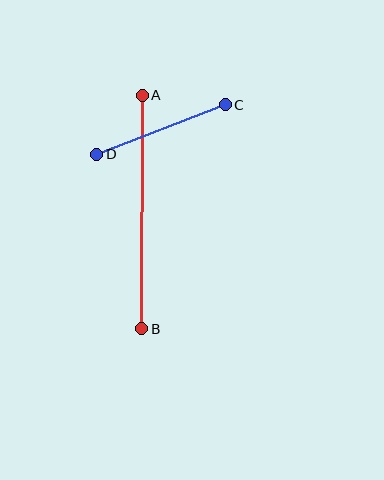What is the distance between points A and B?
The distance is approximately 234 pixels.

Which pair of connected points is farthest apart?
Points A and B are farthest apart.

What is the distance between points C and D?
The distance is approximately 138 pixels.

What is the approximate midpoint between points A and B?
The midpoint is at approximately (142, 212) pixels.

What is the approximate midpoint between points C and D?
The midpoint is at approximately (161, 129) pixels.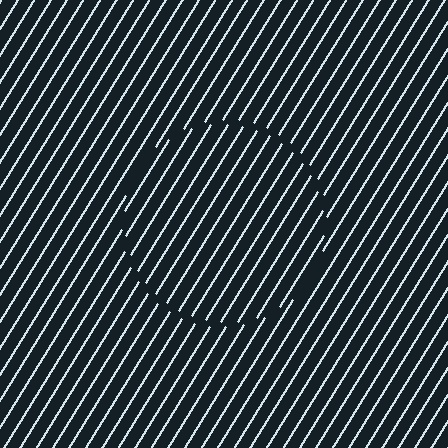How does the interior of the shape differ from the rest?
The interior of the shape contains the same grating, shifted by half a period — the contour is defined by the phase discontinuity where line-ends from the inner and outer gratings abut.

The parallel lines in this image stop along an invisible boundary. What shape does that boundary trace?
An illusory circle. The interior of the shape contains the same grating, shifted by half a period — the contour is defined by the phase discontinuity where line-ends from the inner and outer gratings abut.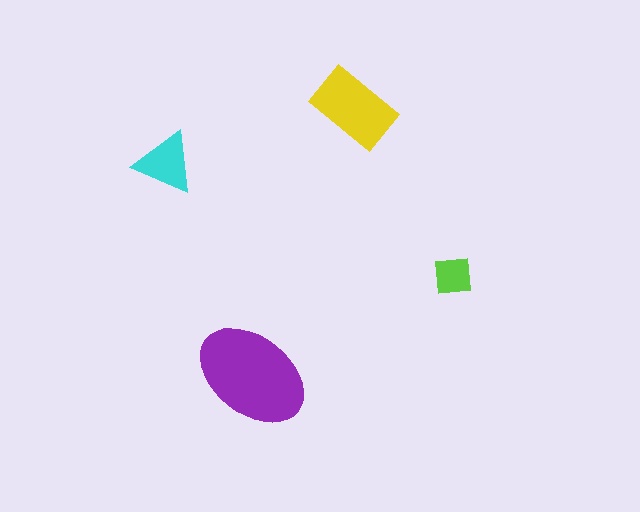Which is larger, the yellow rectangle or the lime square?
The yellow rectangle.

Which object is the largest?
The purple ellipse.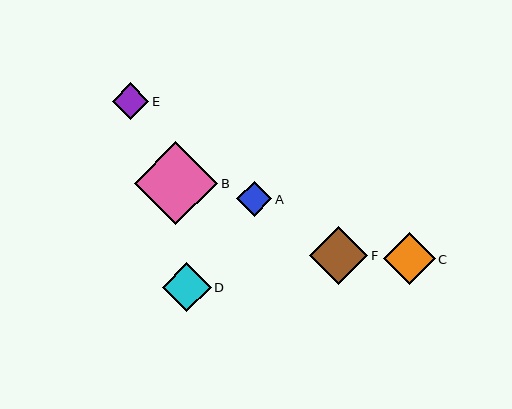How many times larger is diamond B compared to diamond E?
Diamond B is approximately 2.3 times the size of diamond E.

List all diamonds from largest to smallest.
From largest to smallest: B, F, C, D, E, A.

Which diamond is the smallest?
Diamond A is the smallest with a size of approximately 35 pixels.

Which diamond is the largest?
Diamond B is the largest with a size of approximately 84 pixels.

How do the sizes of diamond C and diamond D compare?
Diamond C and diamond D are approximately the same size.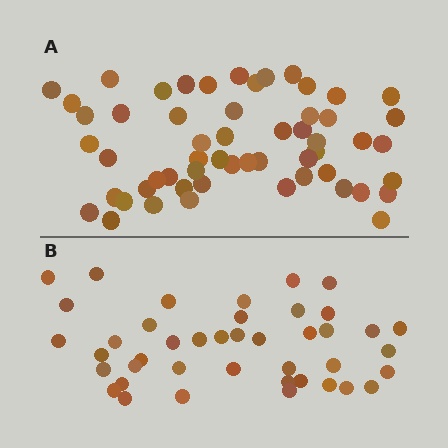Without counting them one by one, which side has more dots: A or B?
Region A (the top region) has more dots.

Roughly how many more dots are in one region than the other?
Region A has approximately 15 more dots than region B.